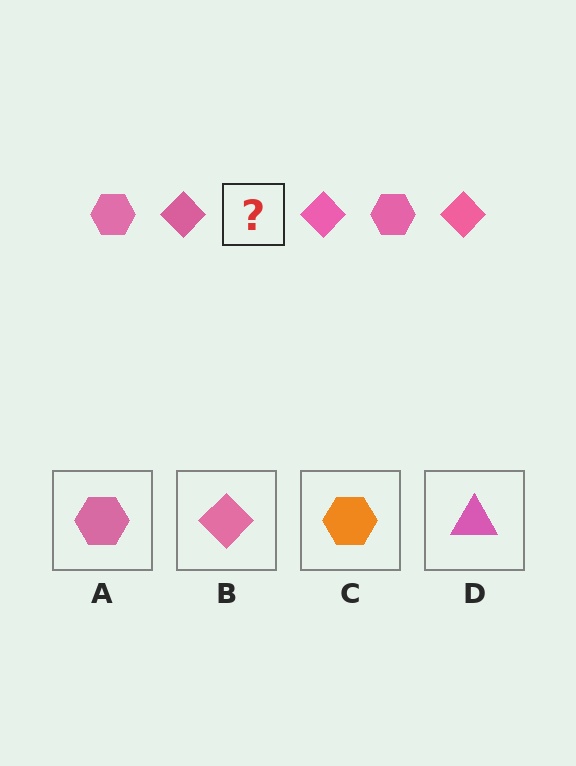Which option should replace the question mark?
Option A.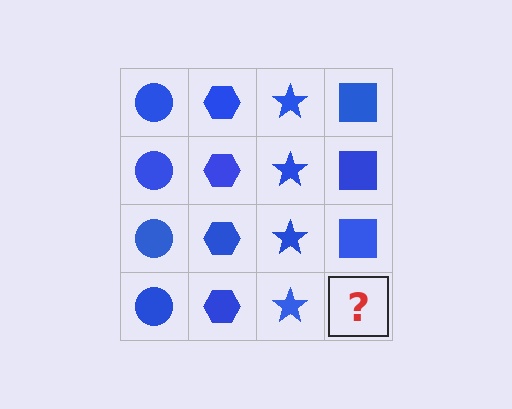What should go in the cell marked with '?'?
The missing cell should contain a blue square.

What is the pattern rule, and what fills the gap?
The rule is that each column has a consistent shape. The gap should be filled with a blue square.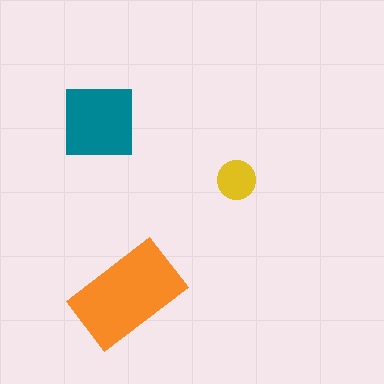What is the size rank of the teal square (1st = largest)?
2nd.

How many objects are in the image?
There are 3 objects in the image.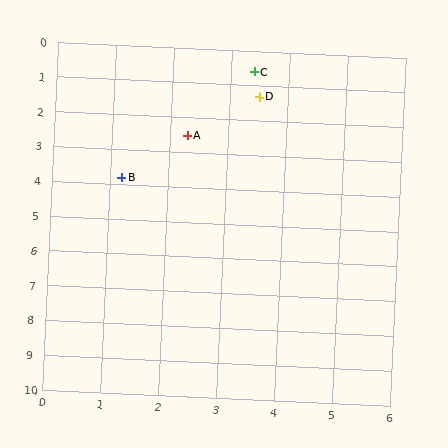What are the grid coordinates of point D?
Point D is at approximately (3.5, 1.3).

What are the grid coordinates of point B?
Point B is at approximately (1.2, 3.8).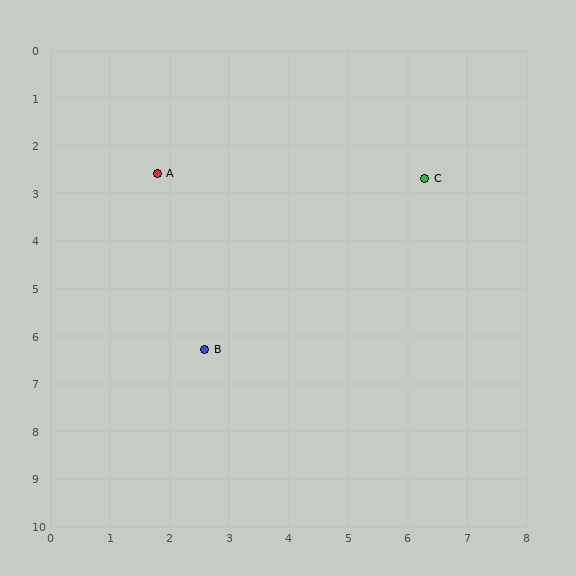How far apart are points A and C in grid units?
Points A and C are about 4.5 grid units apart.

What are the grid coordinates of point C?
Point C is at approximately (6.3, 2.7).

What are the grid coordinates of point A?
Point A is at approximately (1.8, 2.6).